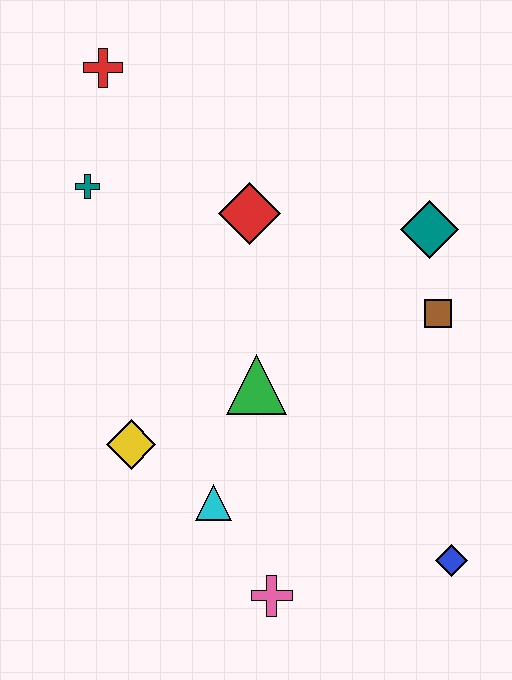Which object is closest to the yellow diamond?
The cyan triangle is closest to the yellow diamond.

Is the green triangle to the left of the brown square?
Yes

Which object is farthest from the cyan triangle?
The red cross is farthest from the cyan triangle.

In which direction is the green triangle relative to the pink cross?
The green triangle is above the pink cross.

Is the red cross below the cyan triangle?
No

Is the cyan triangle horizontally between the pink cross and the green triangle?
No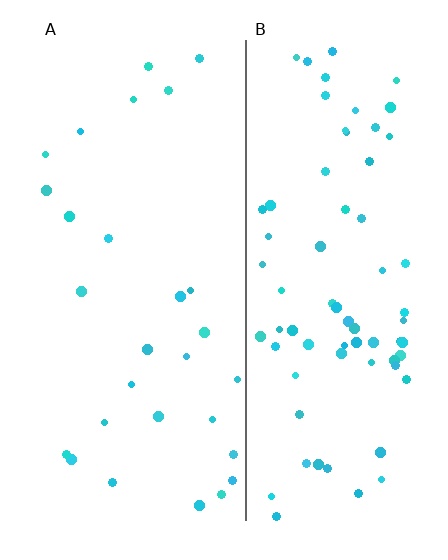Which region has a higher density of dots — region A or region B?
B (the right).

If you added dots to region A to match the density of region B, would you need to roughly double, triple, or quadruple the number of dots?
Approximately triple.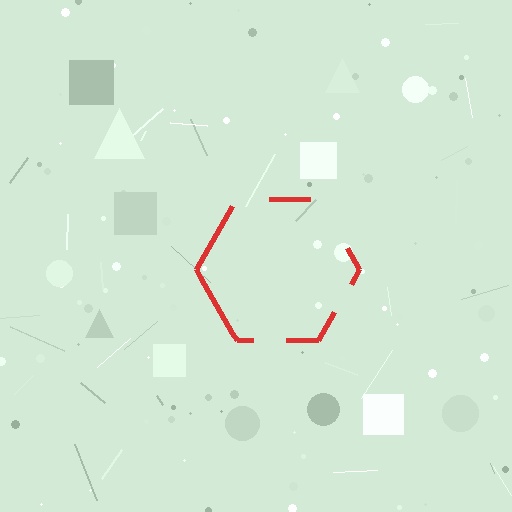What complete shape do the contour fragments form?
The contour fragments form a hexagon.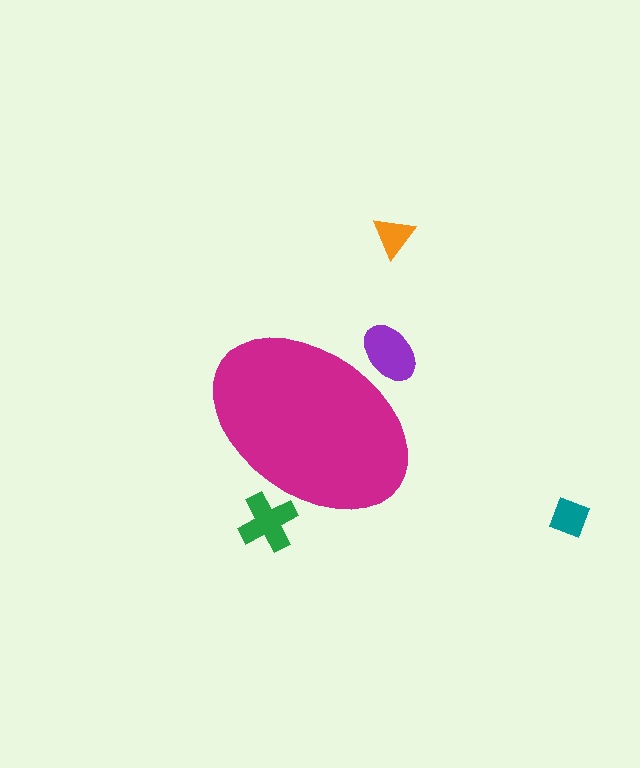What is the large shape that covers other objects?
A magenta ellipse.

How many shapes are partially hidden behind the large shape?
2 shapes are partially hidden.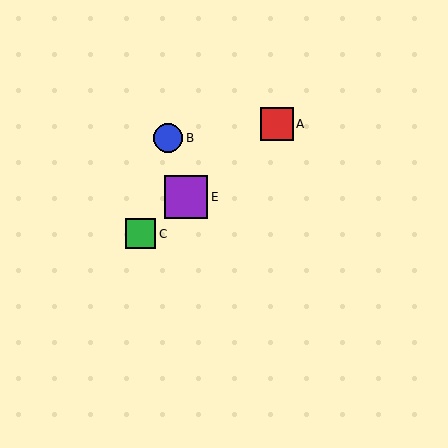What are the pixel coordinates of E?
Object E is at (186, 197).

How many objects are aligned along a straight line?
4 objects (A, C, D, E) are aligned along a straight line.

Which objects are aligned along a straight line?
Objects A, C, D, E are aligned along a straight line.